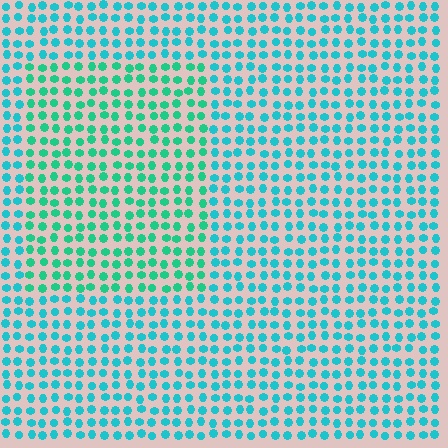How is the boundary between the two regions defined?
The boundary is defined purely by a slight shift in hue (about 26 degrees). Spacing, size, and orientation are identical on both sides.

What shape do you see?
I see a rectangle.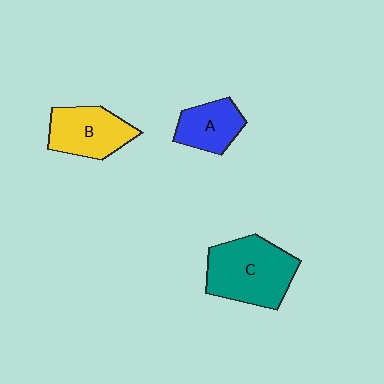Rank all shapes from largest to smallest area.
From largest to smallest: C (teal), B (yellow), A (blue).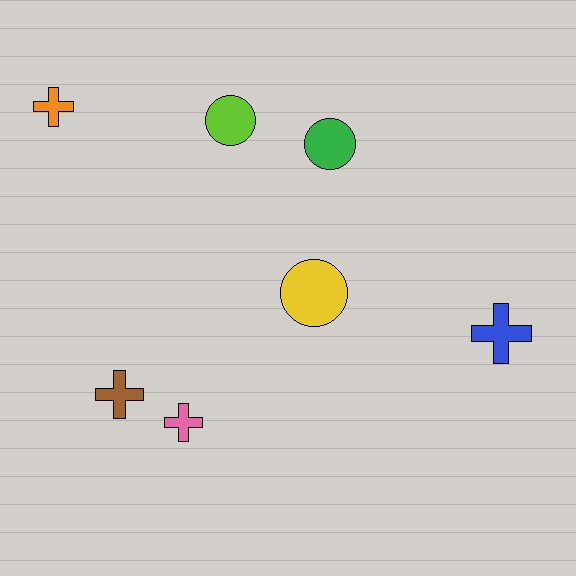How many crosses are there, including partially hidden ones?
There are 4 crosses.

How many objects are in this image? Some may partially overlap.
There are 7 objects.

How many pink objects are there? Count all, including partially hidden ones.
There is 1 pink object.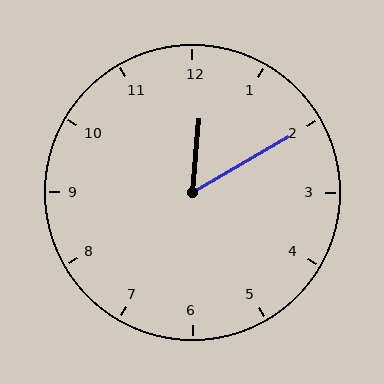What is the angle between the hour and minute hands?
Approximately 55 degrees.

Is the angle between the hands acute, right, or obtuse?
It is acute.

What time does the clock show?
12:10.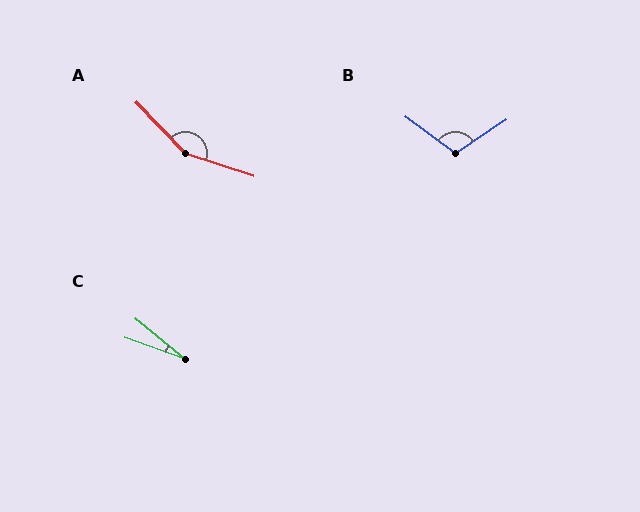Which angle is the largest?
A, at approximately 152 degrees.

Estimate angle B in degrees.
Approximately 110 degrees.